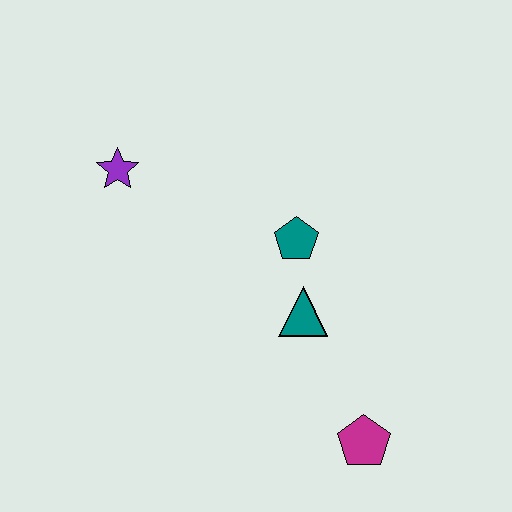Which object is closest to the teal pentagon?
The teal triangle is closest to the teal pentagon.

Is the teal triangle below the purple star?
Yes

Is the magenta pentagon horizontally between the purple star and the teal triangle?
No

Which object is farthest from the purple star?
The magenta pentagon is farthest from the purple star.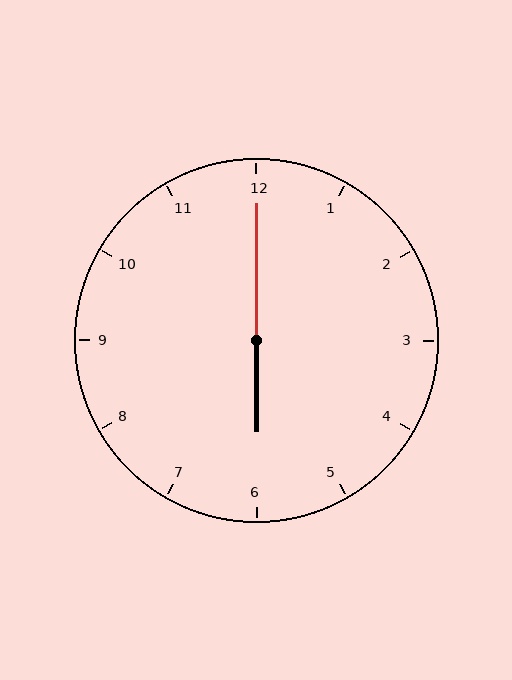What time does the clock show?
6:00.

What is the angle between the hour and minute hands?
Approximately 180 degrees.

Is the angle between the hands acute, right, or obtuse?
It is obtuse.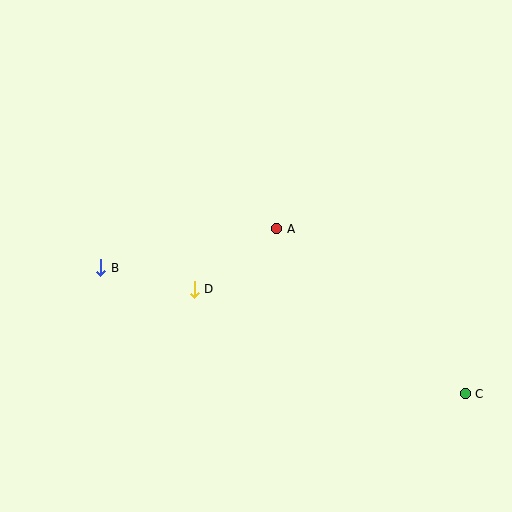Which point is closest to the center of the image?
Point A at (277, 229) is closest to the center.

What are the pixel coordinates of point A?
Point A is at (277, 229).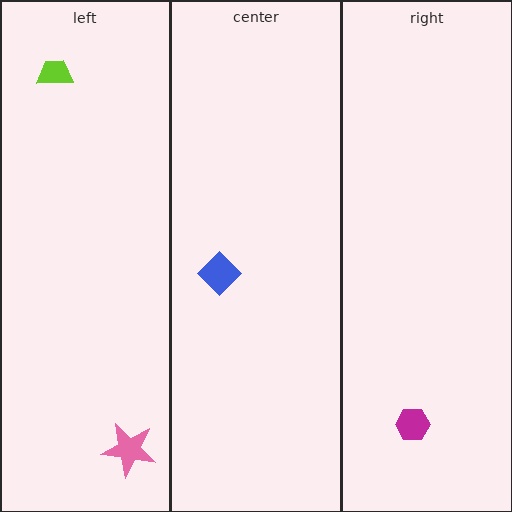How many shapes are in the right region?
1.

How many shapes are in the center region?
1.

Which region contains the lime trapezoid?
The left region.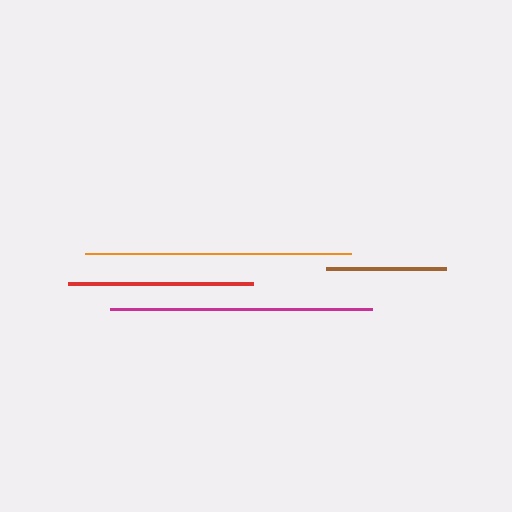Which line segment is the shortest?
The brown line is the shortest at approximately 119 pixels.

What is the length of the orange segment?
The orange segment is approximately 266 pixels long.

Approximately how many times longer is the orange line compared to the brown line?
The orange line is approximately 2.2 times the length of the brown line.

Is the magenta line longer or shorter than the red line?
The magenta line is longer than the red line.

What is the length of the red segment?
The red segment is approximately 185 pixels long.